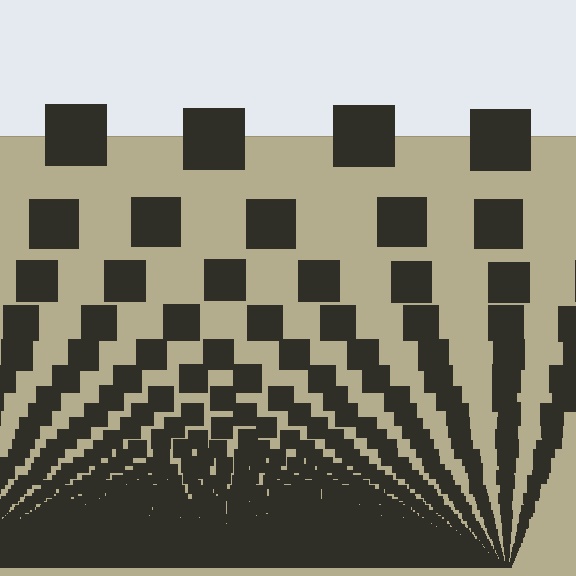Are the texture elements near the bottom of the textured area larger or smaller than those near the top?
Smaller. The gradient is inverted — elements near the bottom are smaller and denser.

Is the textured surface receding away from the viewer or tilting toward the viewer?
The surface appears to tilt toward the viewer. Texture elements get larger and sparser toward the top.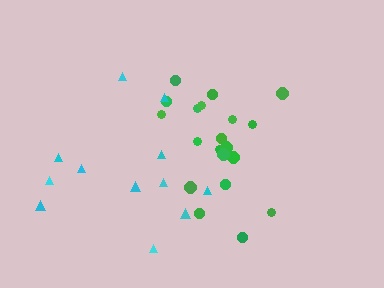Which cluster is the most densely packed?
Green.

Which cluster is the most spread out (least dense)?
Cyan.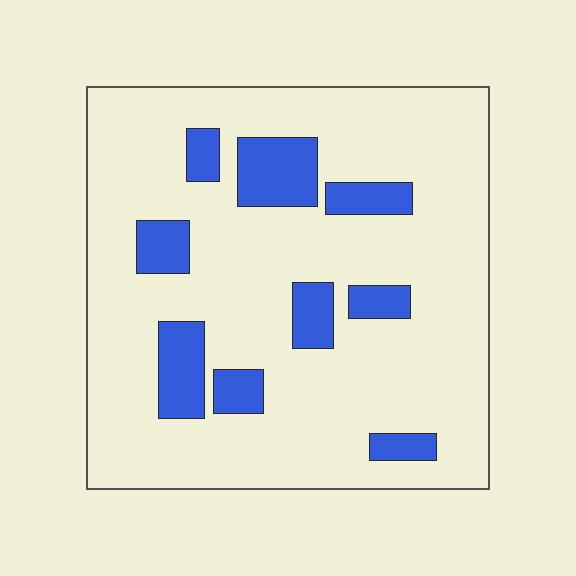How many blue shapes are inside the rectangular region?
9.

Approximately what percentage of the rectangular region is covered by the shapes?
Approximately 15%.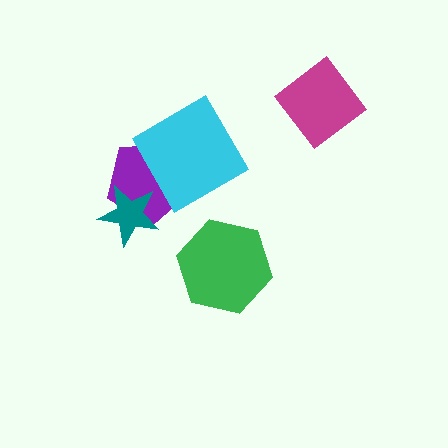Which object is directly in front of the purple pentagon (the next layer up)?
The cyan diamond is directly in front of the purple pentagon.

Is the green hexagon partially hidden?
No, no other shape covers it.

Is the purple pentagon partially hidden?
Yes, it is partially covered by another shape.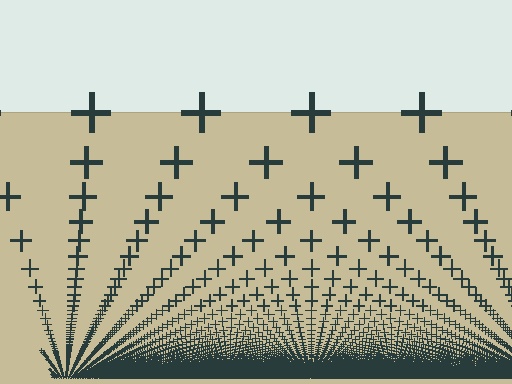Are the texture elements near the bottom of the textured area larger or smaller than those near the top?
Smaller. The gradient is inverted — elements near the bottom are smaller and denser.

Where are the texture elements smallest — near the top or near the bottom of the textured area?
Near the bottom.